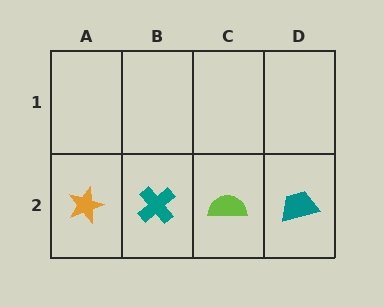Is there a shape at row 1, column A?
No, that cell is empty.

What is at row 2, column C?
A lime semicircle.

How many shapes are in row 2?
4 shapes.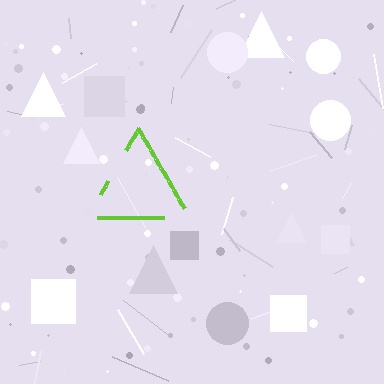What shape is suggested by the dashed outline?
The dashed outline suggests a triangle.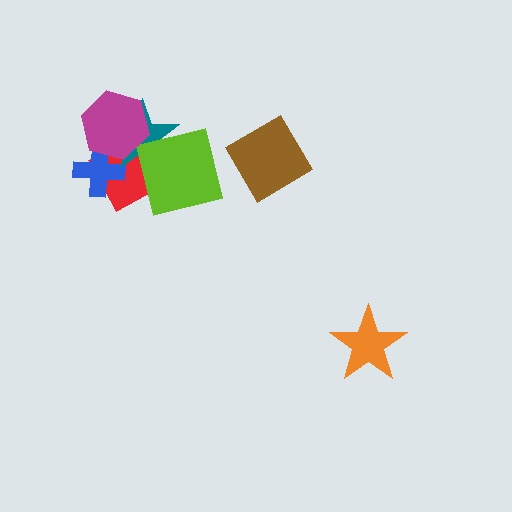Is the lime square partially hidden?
No, no other shape covers it.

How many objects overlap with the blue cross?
3 objects overlap with the blue cross.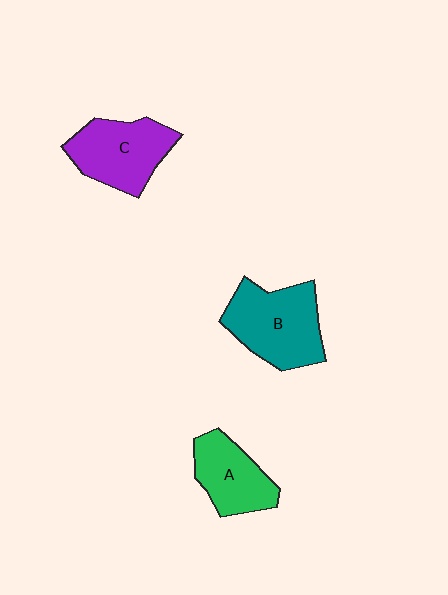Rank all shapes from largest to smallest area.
From largest to smallest: B (teal), C (purple), A (green).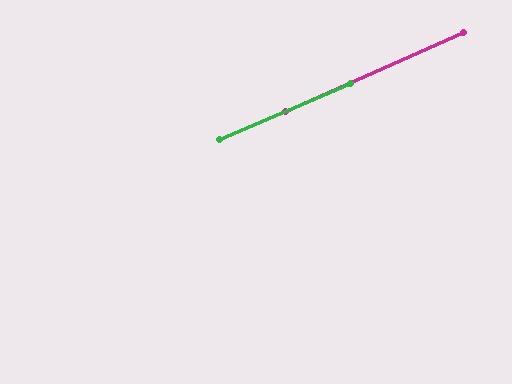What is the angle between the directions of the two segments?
Approximately 1 degree.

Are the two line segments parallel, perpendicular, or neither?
Parallel — their directions differ by only 0.7°.